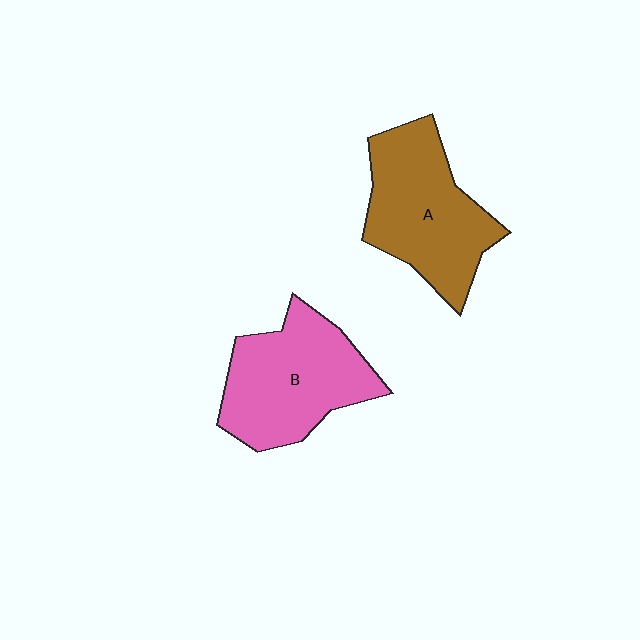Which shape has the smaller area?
Shape B (pink).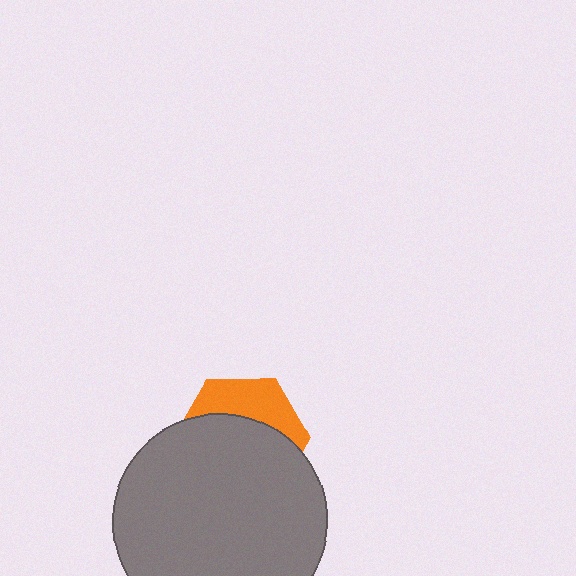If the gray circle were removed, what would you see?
You would see the complete orange hexagon.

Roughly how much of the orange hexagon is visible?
A small part of it is visible (roughly 34%).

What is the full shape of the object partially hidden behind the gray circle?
The partially hidden object is an orange hexagon.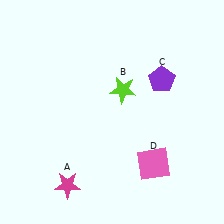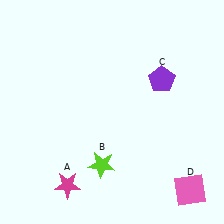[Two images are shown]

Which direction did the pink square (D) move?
The pink square (D) moved right.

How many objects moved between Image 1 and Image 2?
2 objects moved between the two images.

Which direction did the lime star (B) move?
The lime star (B) moved down.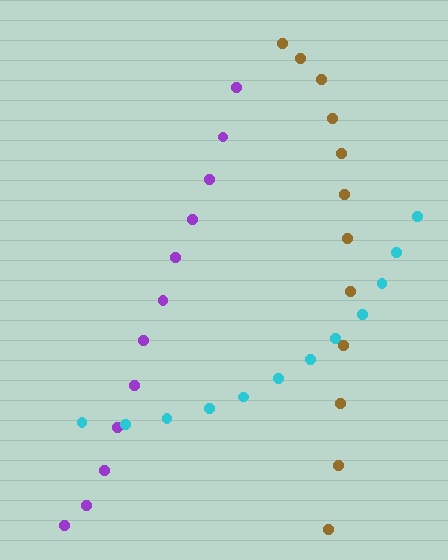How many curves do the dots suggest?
There are 3 distinct paths.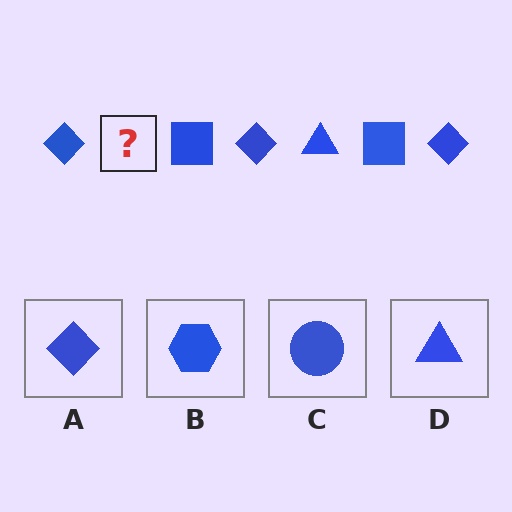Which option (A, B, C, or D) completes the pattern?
D.